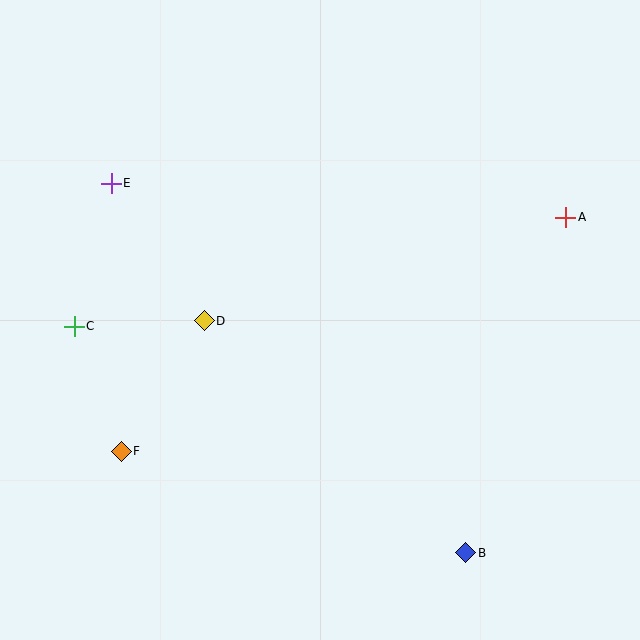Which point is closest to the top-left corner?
Point E is closest to the top-left corner.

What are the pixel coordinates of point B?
Point B is at (466, 553).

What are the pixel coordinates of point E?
Point E is at (111, 183).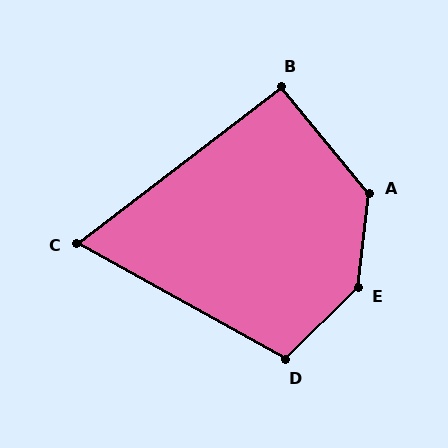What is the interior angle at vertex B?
Approximately 92 degrees (approximately right).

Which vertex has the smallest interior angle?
C, at approximately 66 degrees.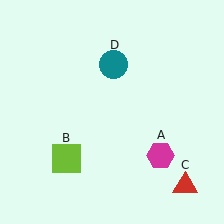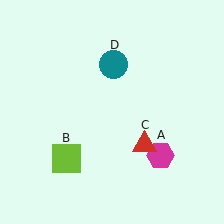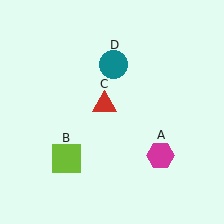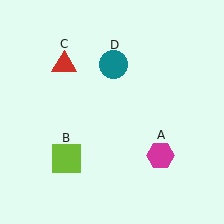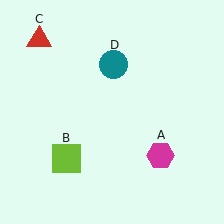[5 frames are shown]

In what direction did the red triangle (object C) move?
The red triangle (object C) moved up and to the left.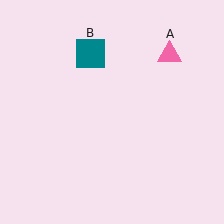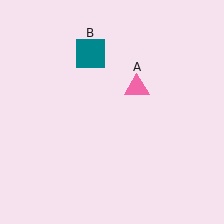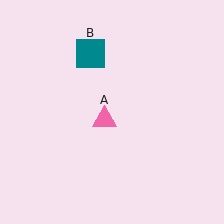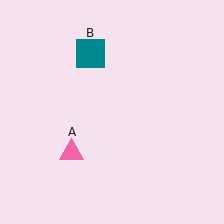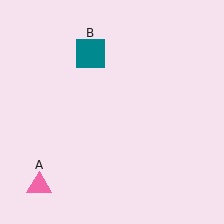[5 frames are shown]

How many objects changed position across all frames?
1 object changed position: pink triangle (object A).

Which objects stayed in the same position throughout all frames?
Teal square (object B) remained stationary.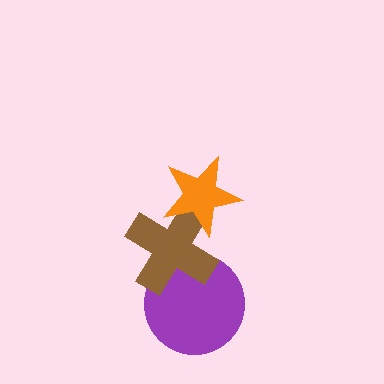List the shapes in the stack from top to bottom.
From top to bottom: the orange star, the brown cross, the purple circle.